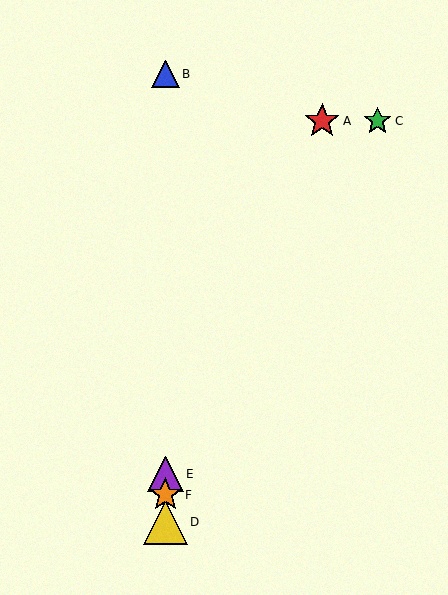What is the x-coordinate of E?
Object E is at x≈165.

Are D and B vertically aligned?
Yes, both are at x≈165.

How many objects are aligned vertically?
4 objects (B, D, E, F) are aligned vertically.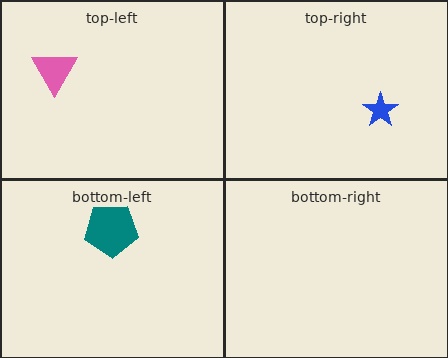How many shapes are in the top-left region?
1.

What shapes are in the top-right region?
The blue star.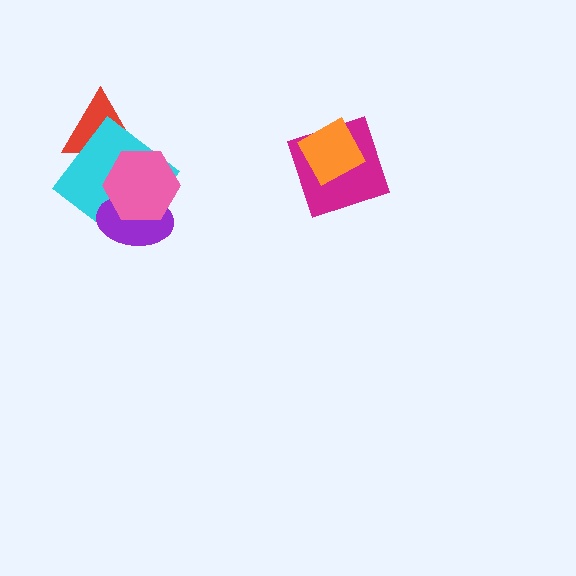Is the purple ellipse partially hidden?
Yes, it is partially covered by another shape.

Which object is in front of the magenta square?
The orange square is in front of the magenta square.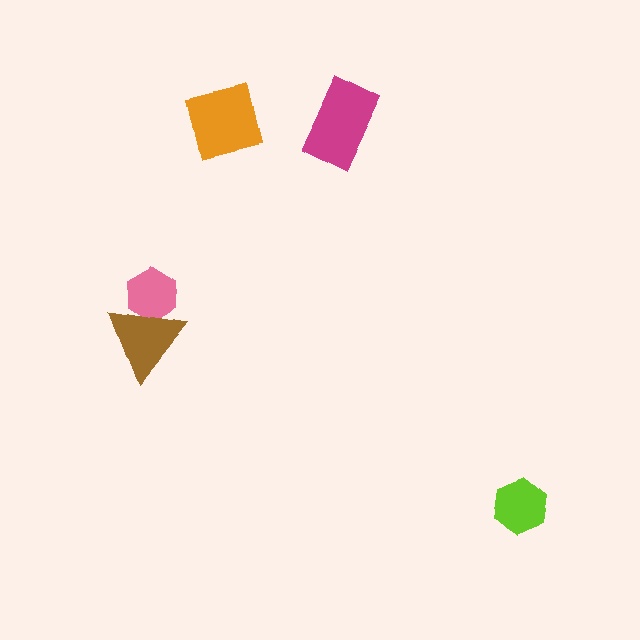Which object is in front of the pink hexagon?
The brown triangle is in front of the pink hexagon.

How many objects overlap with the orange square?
0 objects overlap with the orange square.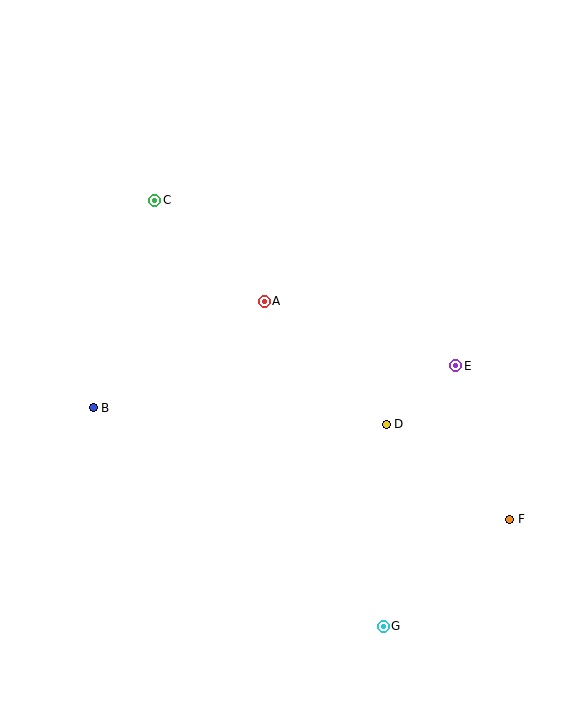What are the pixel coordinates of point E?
Point E is at (456, 366).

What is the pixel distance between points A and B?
The distance between A and B is 201 pixels.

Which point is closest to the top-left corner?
Point C is closest to the top-left corner.